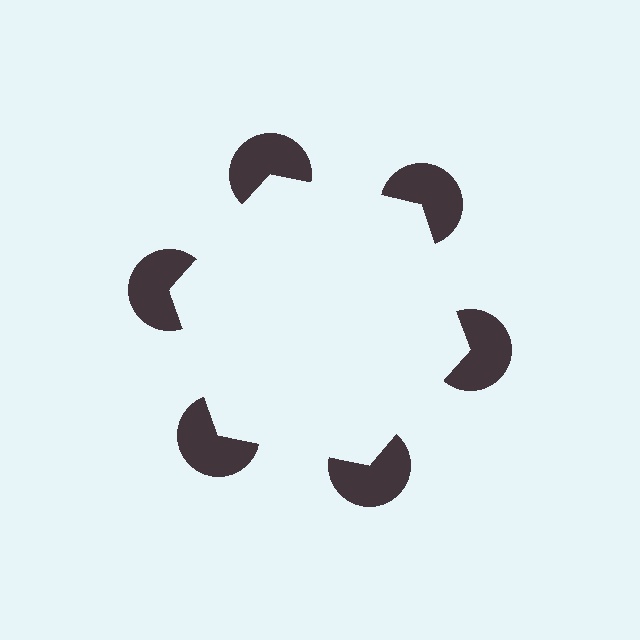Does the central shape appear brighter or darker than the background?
It typically appears slightly brighter than the background, even though no actual brightness change is drawn.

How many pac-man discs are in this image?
There are 6 — one at each vertex of the illusory hexagon.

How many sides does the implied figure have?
6 sides.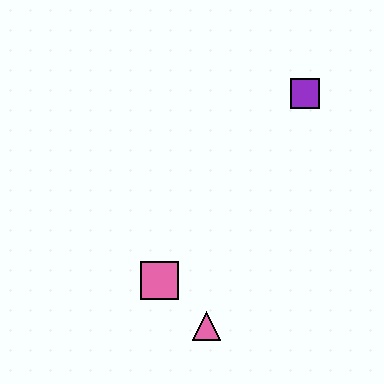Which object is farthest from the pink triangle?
The purple square is farthest from the pink triangle.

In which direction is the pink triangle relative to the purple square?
The pink triangle is below the purple square.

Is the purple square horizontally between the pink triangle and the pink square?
No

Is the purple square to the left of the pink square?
No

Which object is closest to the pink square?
The pink triangle is closest to the pink square.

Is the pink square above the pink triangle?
Yes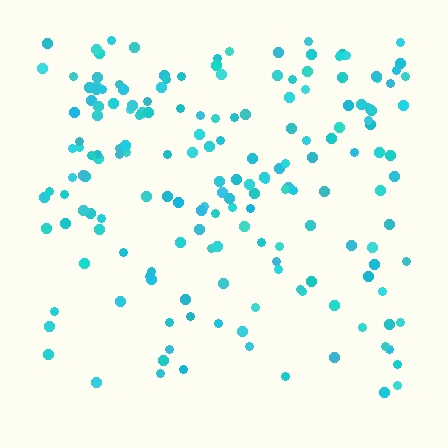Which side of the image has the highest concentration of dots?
The top.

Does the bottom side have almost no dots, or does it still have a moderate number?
Still a moderate number, just noticeably fewer than the top.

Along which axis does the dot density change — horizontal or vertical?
Vertical.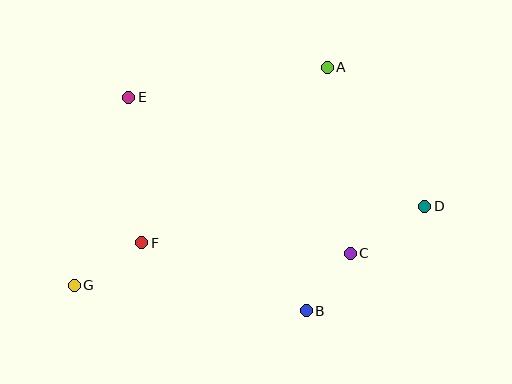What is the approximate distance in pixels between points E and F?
The distance between E and F is approximately 146 pixels.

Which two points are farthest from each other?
Points D and G are farthest from each other.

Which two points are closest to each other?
Points B and C are closest to each other.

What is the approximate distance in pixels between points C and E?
The distance between C and E is approximately 271 pixels.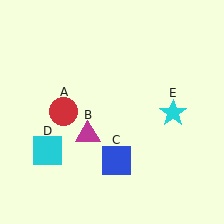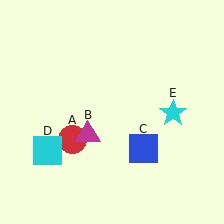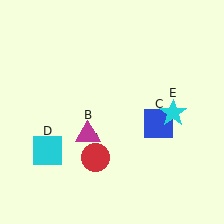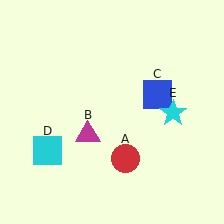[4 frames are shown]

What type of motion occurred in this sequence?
The red circle (object A), blue square (object C) rotated counterclockwise around the center of the scene.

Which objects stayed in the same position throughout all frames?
Magenta triangle (object B) and cyan square (object D) and cyan star (object E) remained stationary.